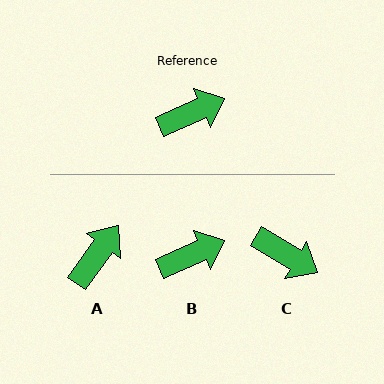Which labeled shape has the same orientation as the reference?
B.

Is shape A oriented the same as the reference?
No, it is off by about 31 degrees.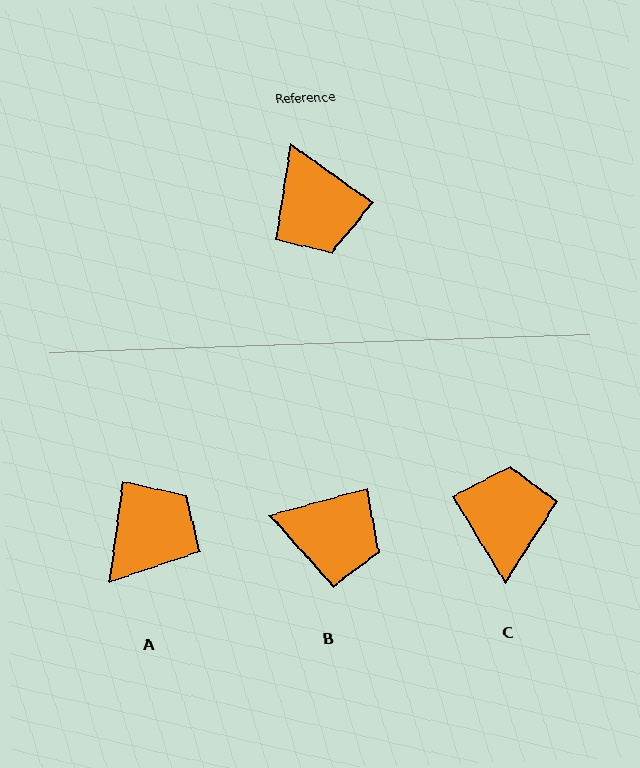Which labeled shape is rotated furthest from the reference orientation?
C, about 156 degrees away.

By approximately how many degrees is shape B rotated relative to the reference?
Approximately 51 degrees counter-clockwise.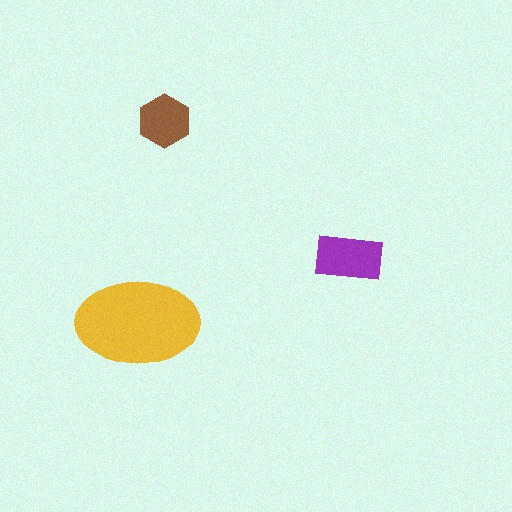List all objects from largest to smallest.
The yellow ellipse, the purple rectangle, the brown hexagon.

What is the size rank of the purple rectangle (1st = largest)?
2nd.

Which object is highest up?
The brown hexagon is topmost.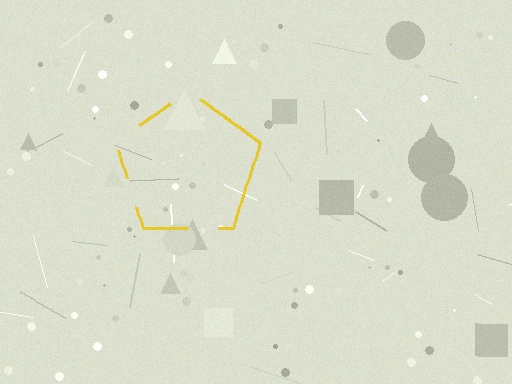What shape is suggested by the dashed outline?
The dashed outline suggests a pentagon.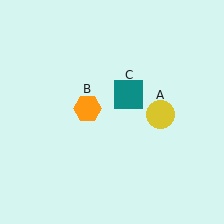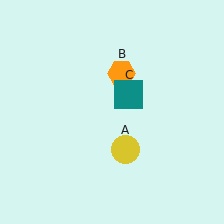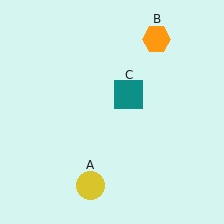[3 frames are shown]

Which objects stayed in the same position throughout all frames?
Teal square (object C) remained stationary.